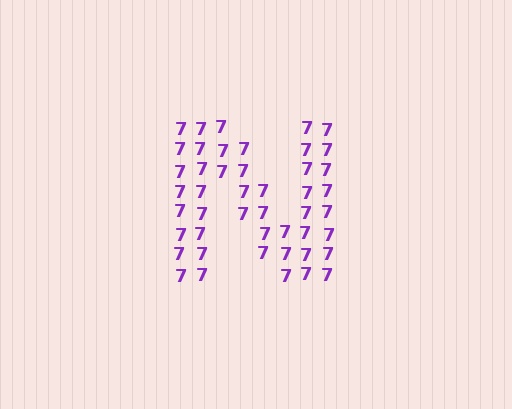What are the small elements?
The small elements are digit 7's.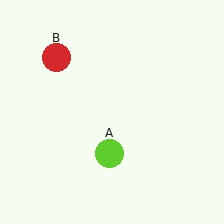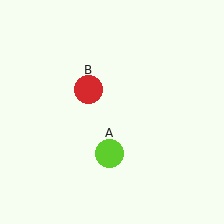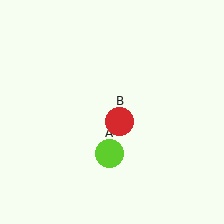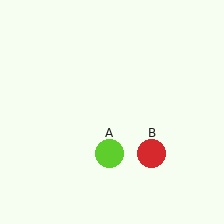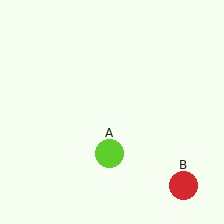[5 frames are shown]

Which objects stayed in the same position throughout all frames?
Lime circle (object A) remained stationary.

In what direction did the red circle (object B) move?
The red circle (object B) moved down and to the right.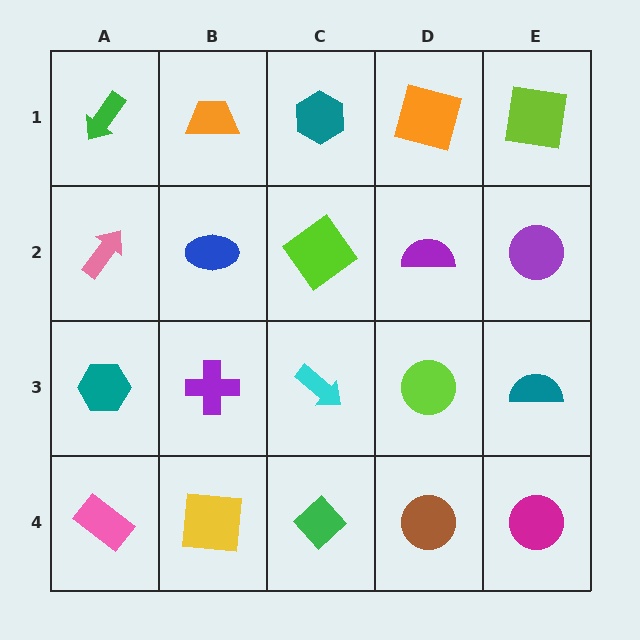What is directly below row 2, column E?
A teal semicircle.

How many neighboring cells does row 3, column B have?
4.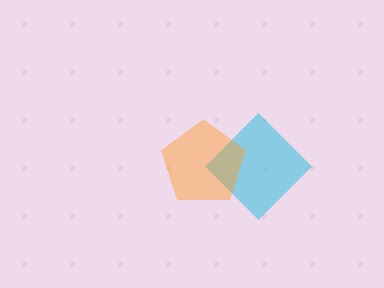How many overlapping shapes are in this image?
There are 2 overlapping shapes in the image.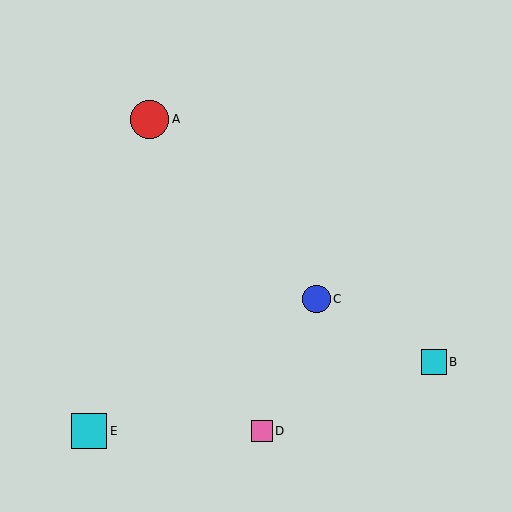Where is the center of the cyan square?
The center of the cyan square is at (434, 362).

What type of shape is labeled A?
Shape A is a red circle.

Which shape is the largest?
The red circle (labeled A) is the largest.